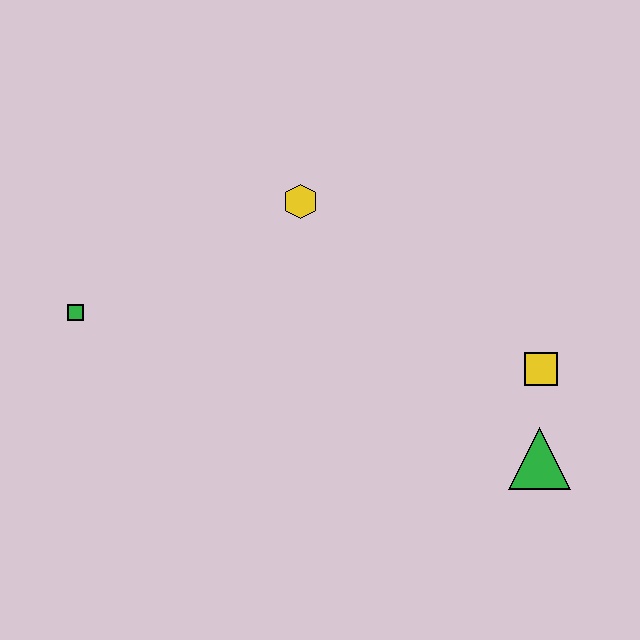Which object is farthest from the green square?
The green triangle is farthest from the green square.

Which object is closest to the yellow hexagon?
The green square is closest to the yellow hexagon.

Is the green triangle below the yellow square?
Yes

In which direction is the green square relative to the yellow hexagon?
The green square is to the left of the yellow hexagon.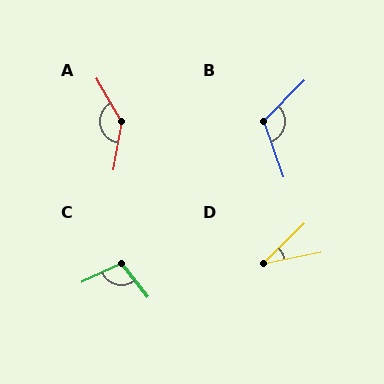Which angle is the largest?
A, at approximately 140 degrees.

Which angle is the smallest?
D, at approximately 33 degrees.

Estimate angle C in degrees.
Approximately 104 degrees.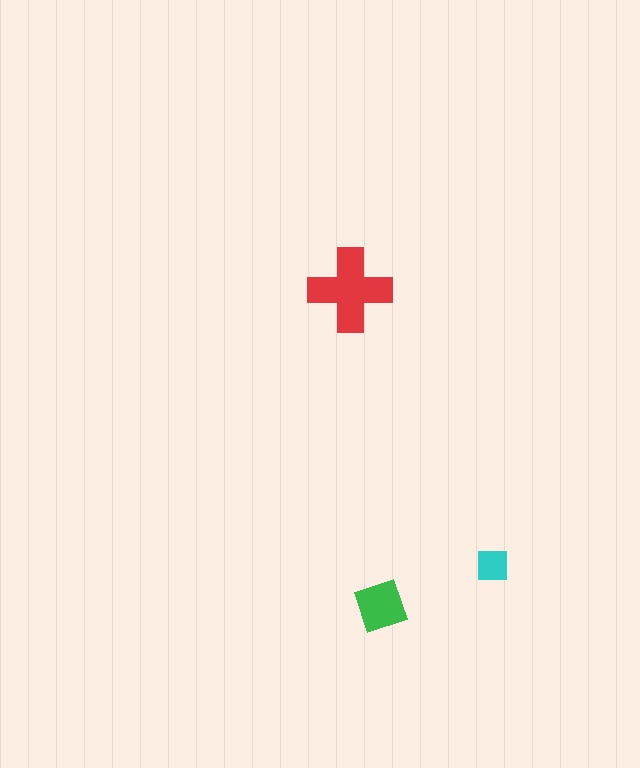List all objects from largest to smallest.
The red cross, the green diamond, the cyan square.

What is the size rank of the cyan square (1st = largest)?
3rd.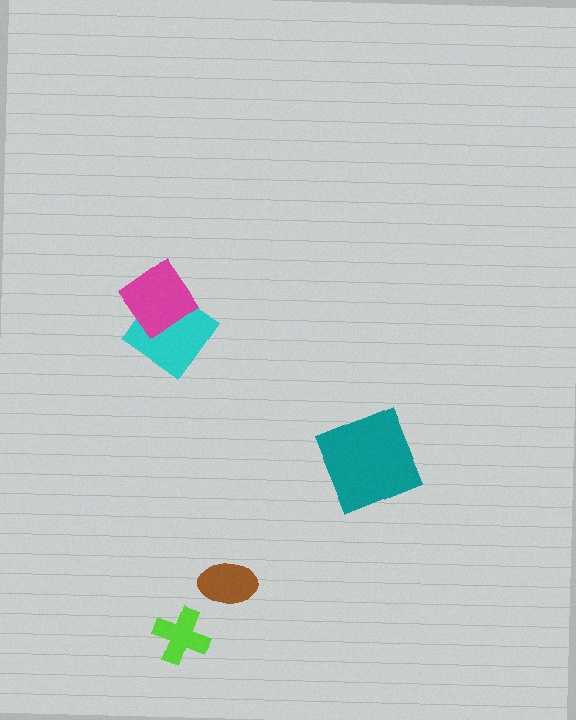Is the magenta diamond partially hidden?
No, no other shape covers it.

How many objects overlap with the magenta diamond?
1 object overlaps with the magenta diamond.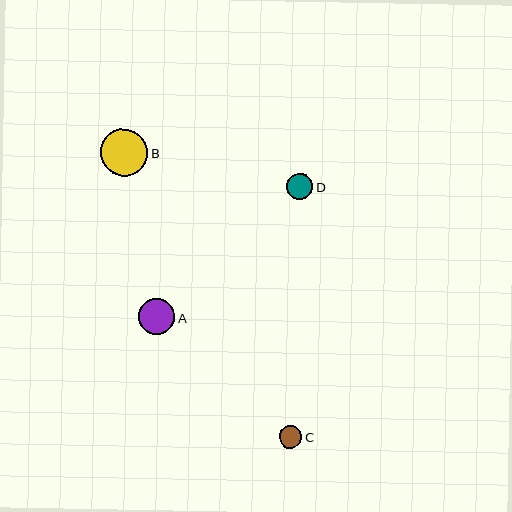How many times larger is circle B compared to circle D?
Circle B is approximately 1.8 times the size of circle D.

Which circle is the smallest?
Circle C is the smallest with a size of approximately 22 pixels.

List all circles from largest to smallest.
From largest to smallest: B, A, D, C.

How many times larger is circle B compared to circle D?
Circle B is approximately 1.8 times the size of circle D.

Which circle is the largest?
Circle B is the largest with a size of approximately 47 pixels.